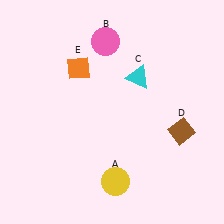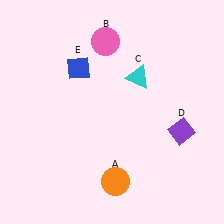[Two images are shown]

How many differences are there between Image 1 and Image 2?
There are 3 differences between the two images.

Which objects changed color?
A changed from yellow to orange. D changed from brown to purple. E changed from orange to blue.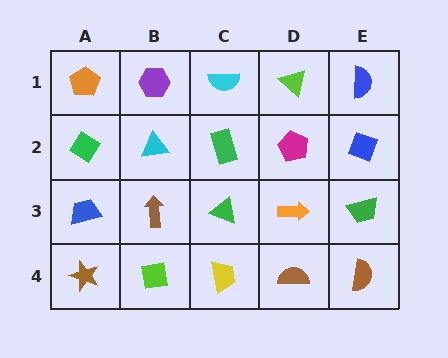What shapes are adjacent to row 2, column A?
An orange pentagon (row 1, column A), a blue trapezoid (row 3, column A), a cyan triangle (row 2, column B).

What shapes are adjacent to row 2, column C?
A cyan semicircle (row 1, column C), a green triangle (row 3, column C), a cyan triangle (row 2, column B), a magenta pentagon (row 2, column D).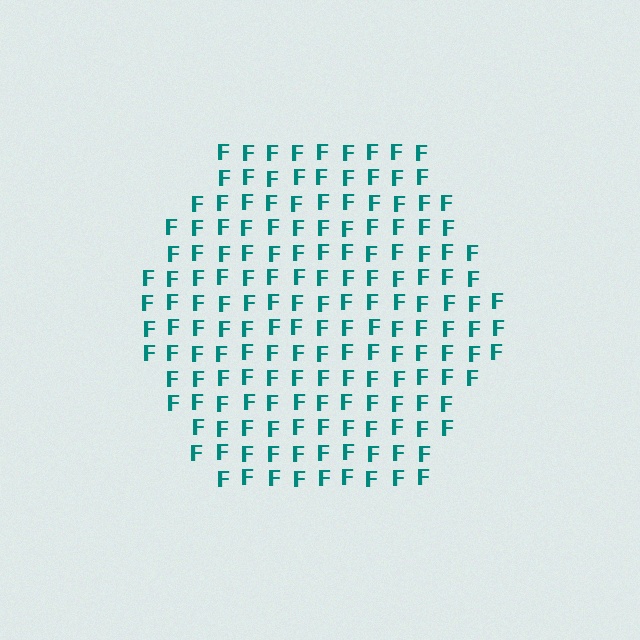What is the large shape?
The large shape is a hexagon.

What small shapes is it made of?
It is made of small letter F's.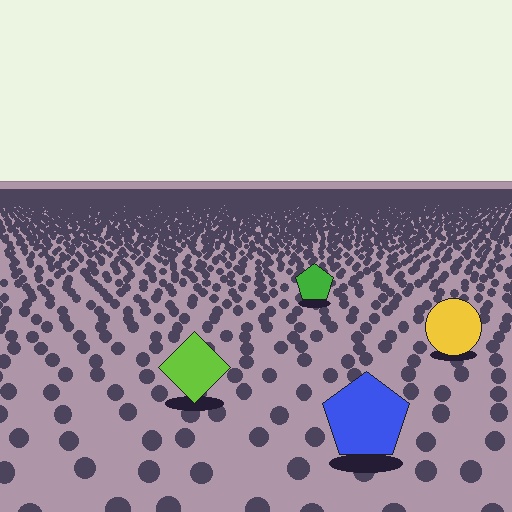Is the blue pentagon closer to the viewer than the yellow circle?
Yes. The blue pentagon is closer — you can tell from the texture gradient: the ground texture is coarser near it.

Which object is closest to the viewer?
The blue pentagon is closest. The texture marks near it are larger and more spread out.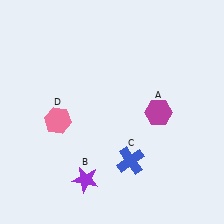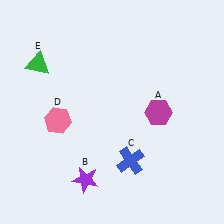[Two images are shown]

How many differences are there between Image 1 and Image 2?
There is 1 difference between the two images.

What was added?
A green triangle (E) was added in Image 2.